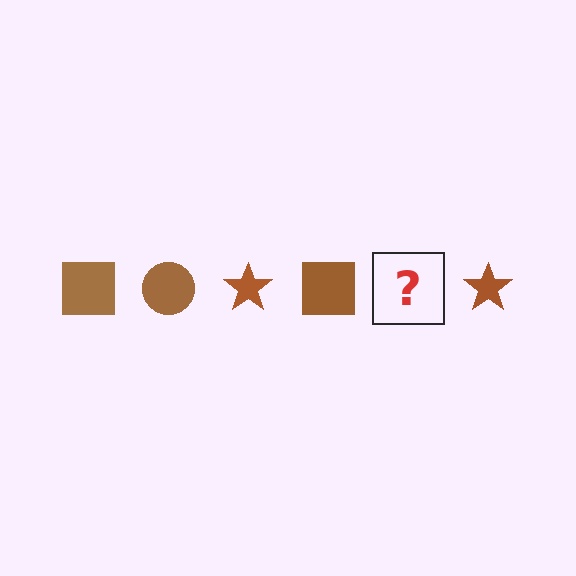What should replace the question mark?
The question mark should be replaced with a brown circle.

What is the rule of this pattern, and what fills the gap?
The rule is that the pattern cycles through square, circle, star shapes in brown. The gap should be filled with a brown circle.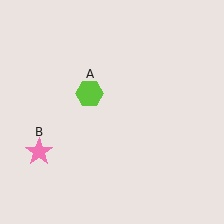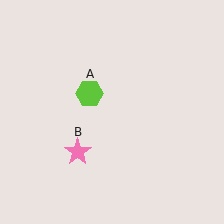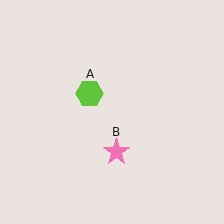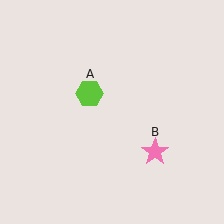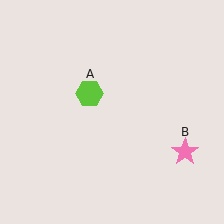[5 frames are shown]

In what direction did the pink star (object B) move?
The pink star (object B) moved right.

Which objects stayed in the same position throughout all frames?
Lime hexagon (object A) remained stationary.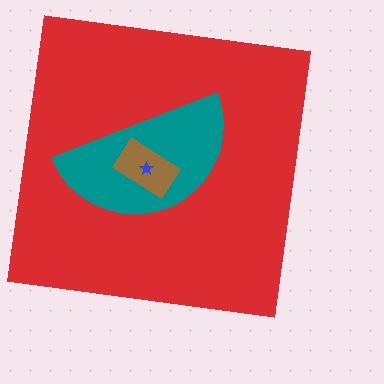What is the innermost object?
The blue star.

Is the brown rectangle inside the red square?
Yes.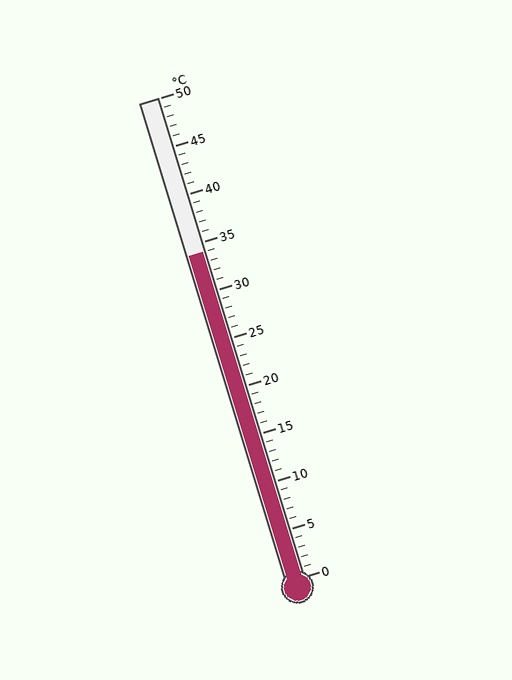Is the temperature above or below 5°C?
The temperature is above 5°C.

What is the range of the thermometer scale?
The thermometer scale ranges from 0°C to 50°C.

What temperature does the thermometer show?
The thermometer shows approximately 34°C.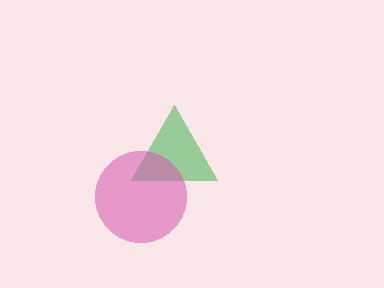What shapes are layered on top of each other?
The layered shapes are: a green triangle, a pink circle.